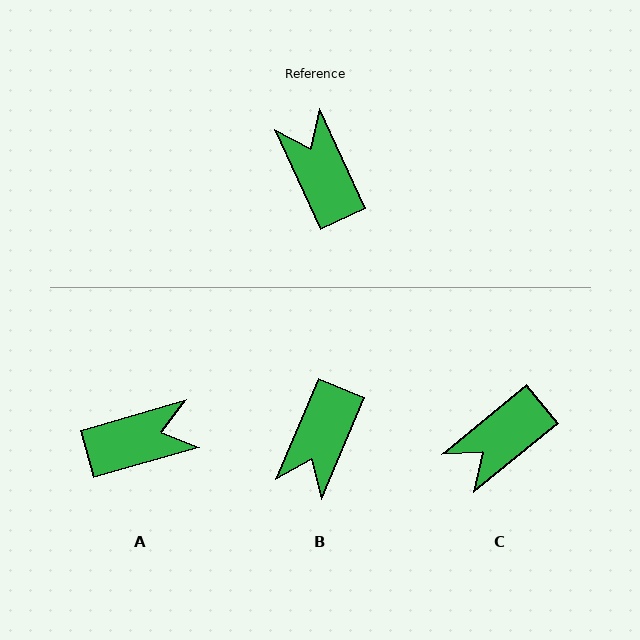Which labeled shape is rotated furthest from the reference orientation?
B, about 132 degrees away.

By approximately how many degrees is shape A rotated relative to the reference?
Approximately 99 degrees clockwise.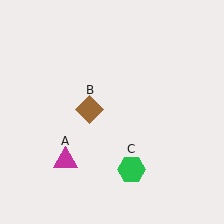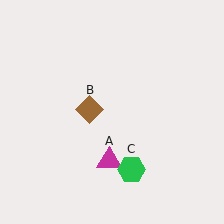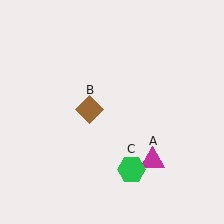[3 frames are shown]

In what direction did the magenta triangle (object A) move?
The magenta triangle (object A) moved right.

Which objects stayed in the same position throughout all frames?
Brown diamond (object B) and green hexagon (object C) remained stationary.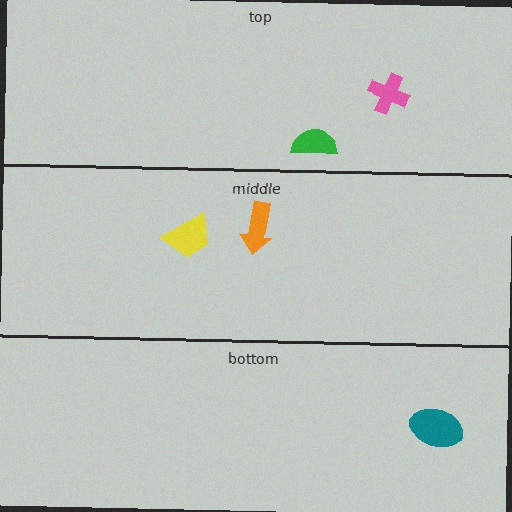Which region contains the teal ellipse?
The bottom region.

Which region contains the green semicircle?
The top region.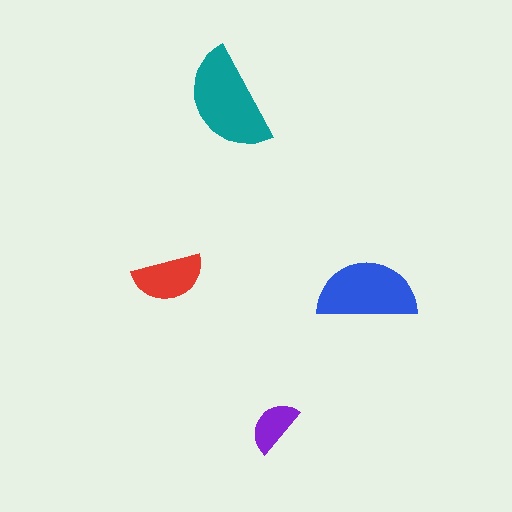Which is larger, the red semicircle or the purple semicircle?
The red one.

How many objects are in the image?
There are 4 objects in the image.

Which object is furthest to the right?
The blue semicircle is rightmost.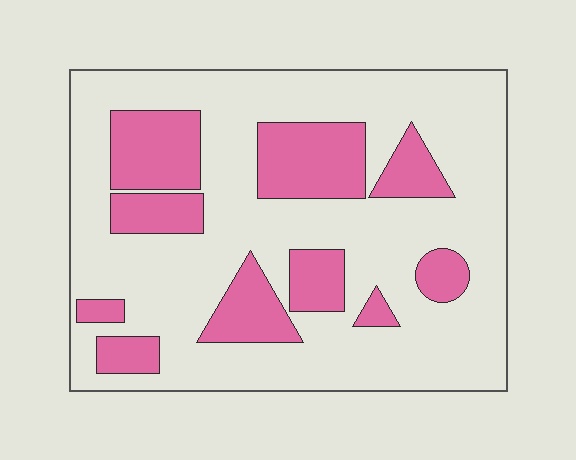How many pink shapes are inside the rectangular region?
10.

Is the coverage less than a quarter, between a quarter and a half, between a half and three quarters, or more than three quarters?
Between a quarter and a half.